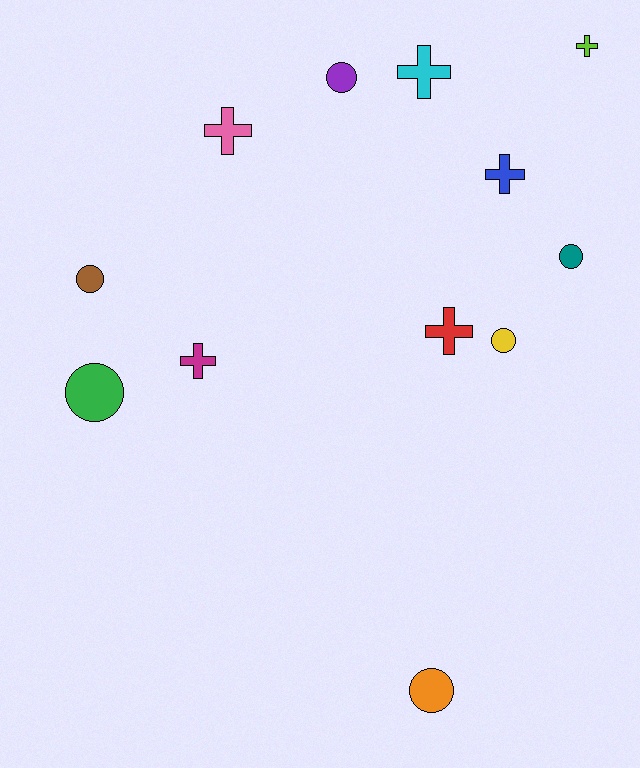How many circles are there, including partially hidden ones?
There are 6 circles.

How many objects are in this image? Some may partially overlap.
There are 12 objects.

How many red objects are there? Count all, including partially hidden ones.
There is 1 red object.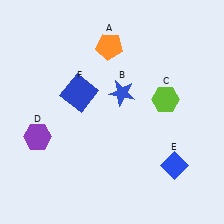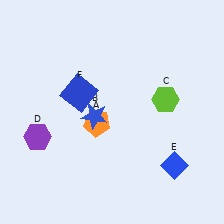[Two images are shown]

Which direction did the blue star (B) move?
The blue star (B) moved left.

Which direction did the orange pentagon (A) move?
The orange pentagon (A) moved down.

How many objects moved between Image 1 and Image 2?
2 objects moved between the two images.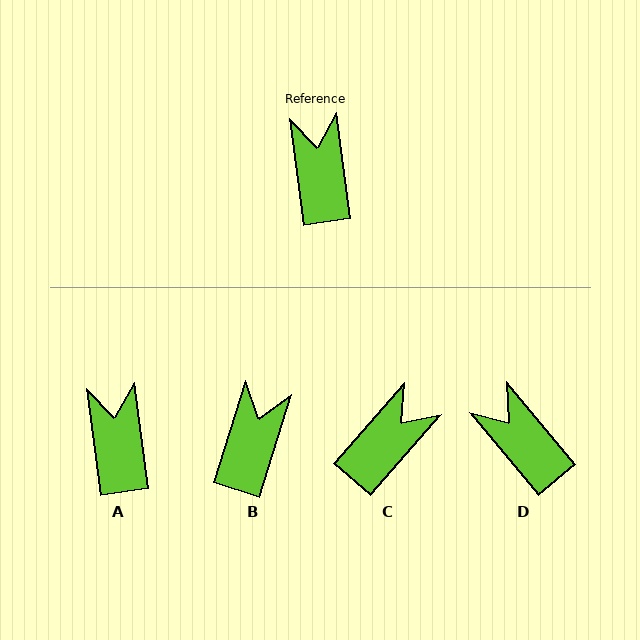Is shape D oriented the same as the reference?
No, it is off by about 32 degrees.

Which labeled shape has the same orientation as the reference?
A.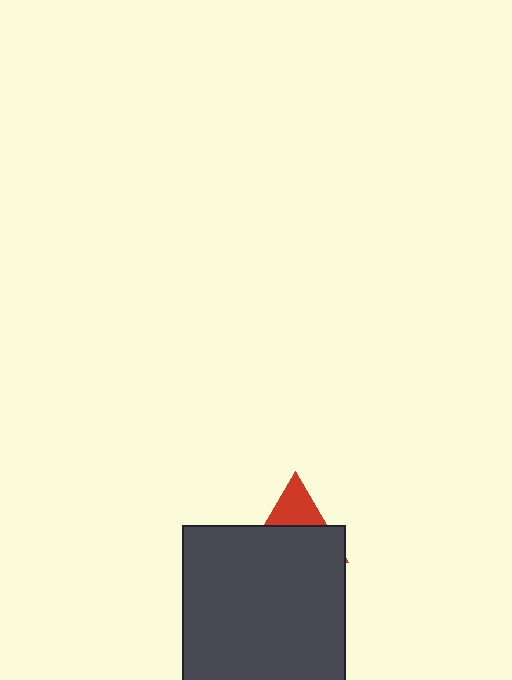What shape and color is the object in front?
The object in front is a dark gray rectangle.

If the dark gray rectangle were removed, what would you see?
You would see the complete red triangle.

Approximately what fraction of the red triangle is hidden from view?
Roughly 65% of the red triangle is hidden behind the dark gray rectangle.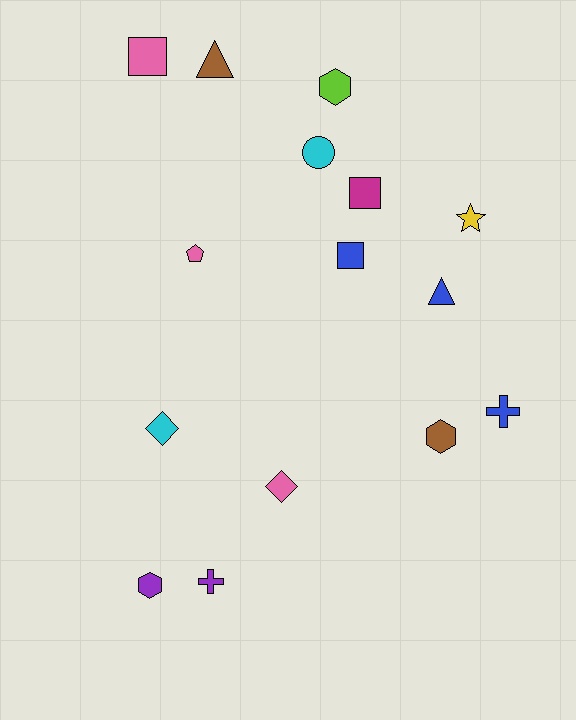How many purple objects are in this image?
There are 2 purple objects.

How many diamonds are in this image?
There are 2 diamonds.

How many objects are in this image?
There are 15 objects.